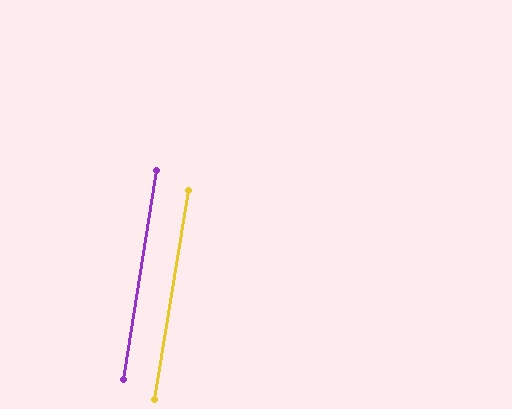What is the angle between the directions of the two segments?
Approximately 0 degrees.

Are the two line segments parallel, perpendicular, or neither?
Parallel — their directions differ by only 0.3°.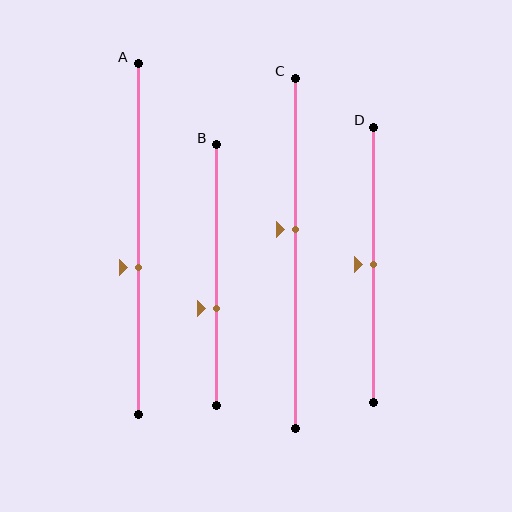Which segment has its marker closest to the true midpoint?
Segment D has its marker closest to the true midpoint.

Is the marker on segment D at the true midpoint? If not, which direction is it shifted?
Yes, the marker on segment D is at the true midpoint.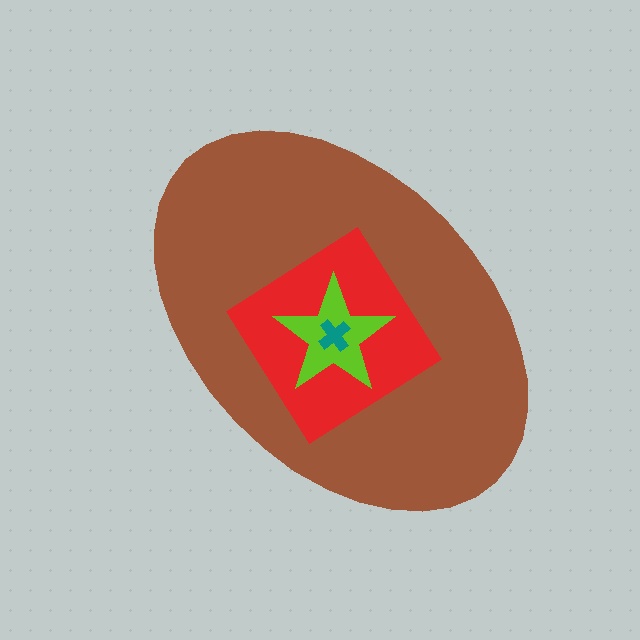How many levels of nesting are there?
4.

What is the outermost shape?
The brown ellipse.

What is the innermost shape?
The teal cross.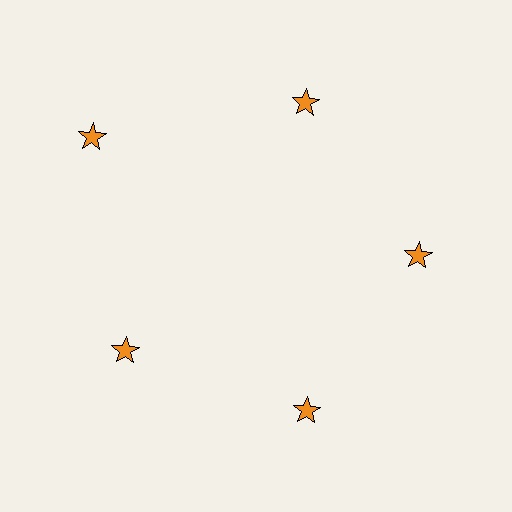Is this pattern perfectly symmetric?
No. The 5 orange stars are arranged in a ring, but one element near the 10 o'clock position is pushed outward from the center, breaking the 5-fold rotational symmetry.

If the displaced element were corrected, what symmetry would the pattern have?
It would have 5-fold rotational symmetry — the pattern would map onto itself every 72 degrees.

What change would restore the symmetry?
The symmetry would be restored by moving it inward, back onto the ring so that all 5 stars sit at equal angles and equal distance from the center.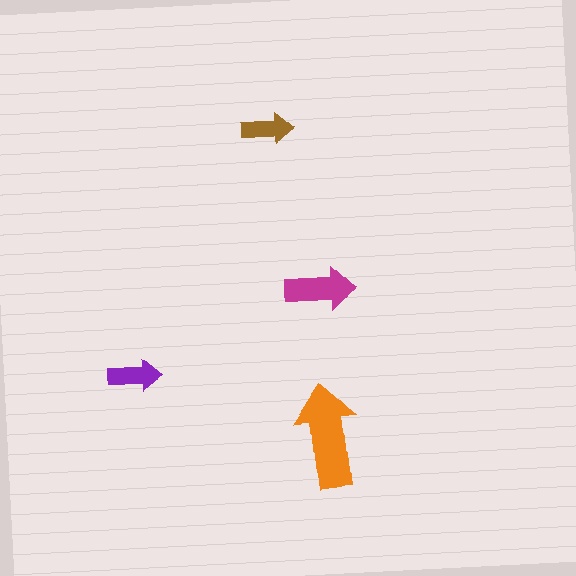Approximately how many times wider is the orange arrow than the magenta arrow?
About 1.5 times wider.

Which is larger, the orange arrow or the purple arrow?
The orange one.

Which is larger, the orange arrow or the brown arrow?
The orange one.